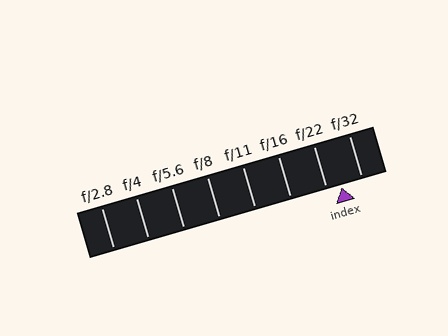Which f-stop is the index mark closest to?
The index mark is closest to f/22.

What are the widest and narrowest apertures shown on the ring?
The widest aperture shown is f/2.8 and the narrowest is f/32.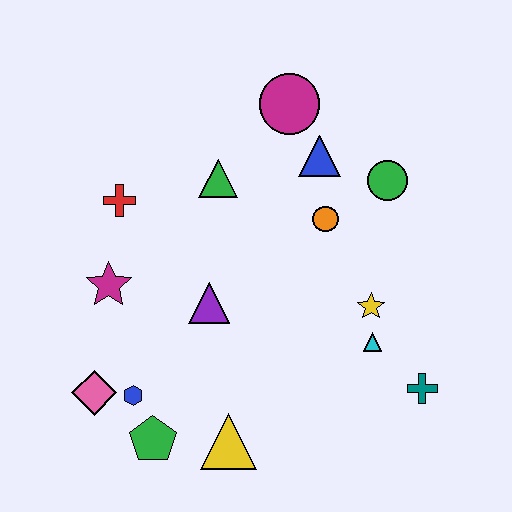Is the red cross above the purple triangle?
Yes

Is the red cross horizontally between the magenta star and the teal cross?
Yes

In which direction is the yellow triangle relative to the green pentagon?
The yellow triangle is to the right of the green pentagon.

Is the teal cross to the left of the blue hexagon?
No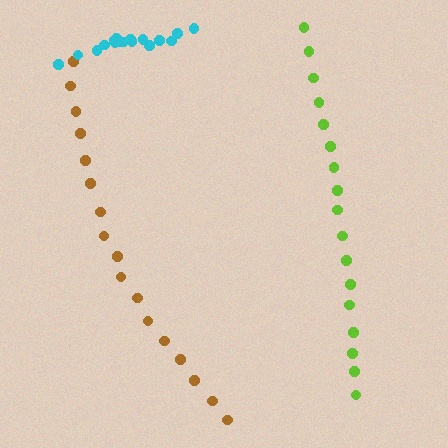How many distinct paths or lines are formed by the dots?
There are 3 distinct paths.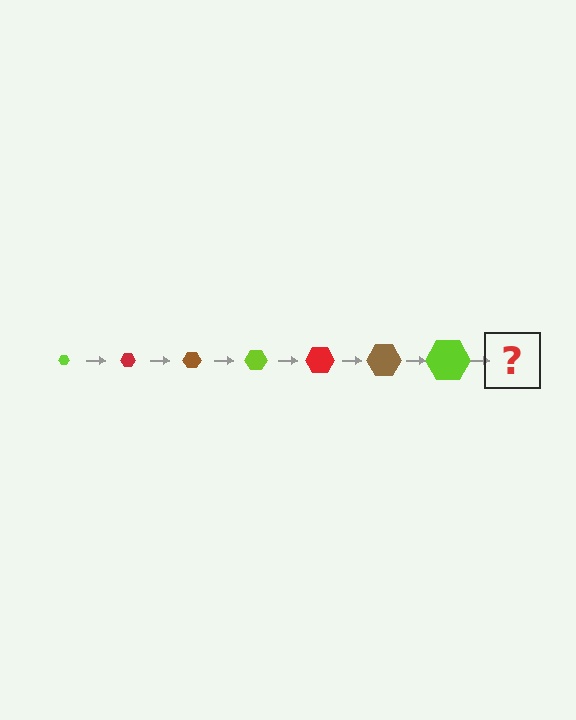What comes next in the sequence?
The next element should be a red hexagon, larger than the previous one.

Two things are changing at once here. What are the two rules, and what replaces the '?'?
The two rules are that the hexagon grows larger each step and the color cycles through lime, red, and brown. The '?' should be a red hexagon, larger than the previous one.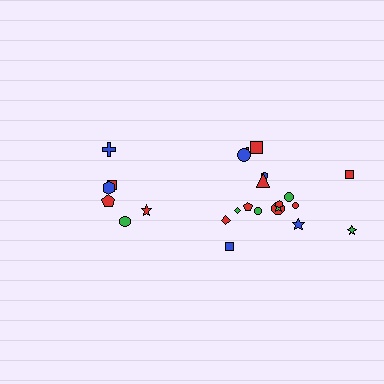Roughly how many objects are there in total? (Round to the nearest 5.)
Roughly 25 objects in total.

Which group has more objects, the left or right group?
The right group.